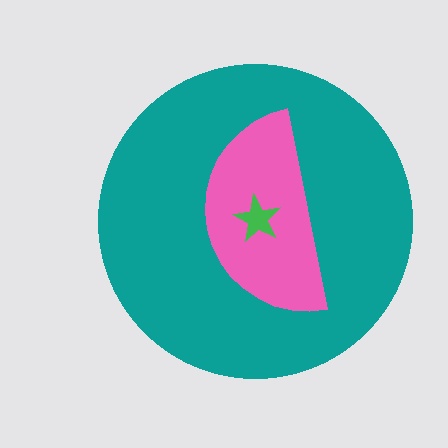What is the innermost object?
The green star.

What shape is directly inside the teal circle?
The pink semicircle.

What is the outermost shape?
The teal circle.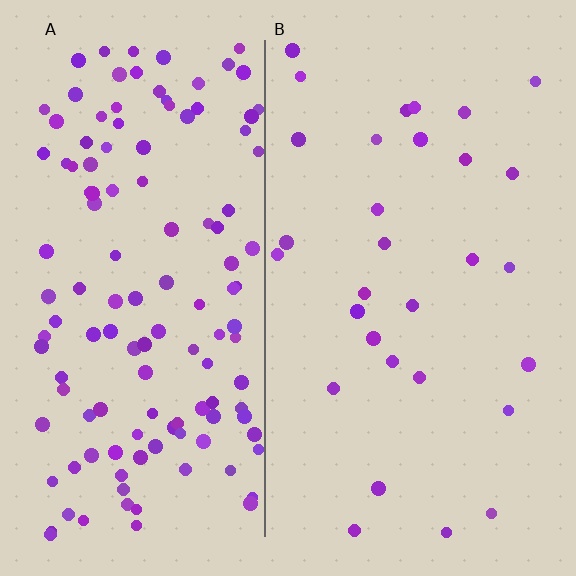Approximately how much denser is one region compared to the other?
Approximately 4.3× — region A over region B.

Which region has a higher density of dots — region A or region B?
A (the left).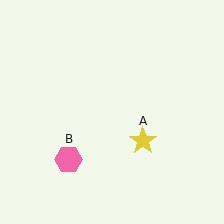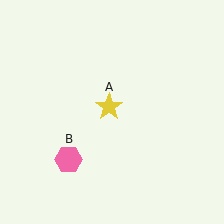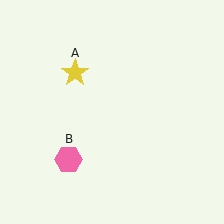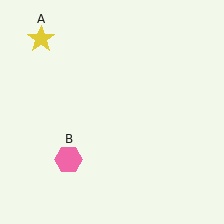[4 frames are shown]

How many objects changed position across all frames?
1 object changed position: yellow star (object A).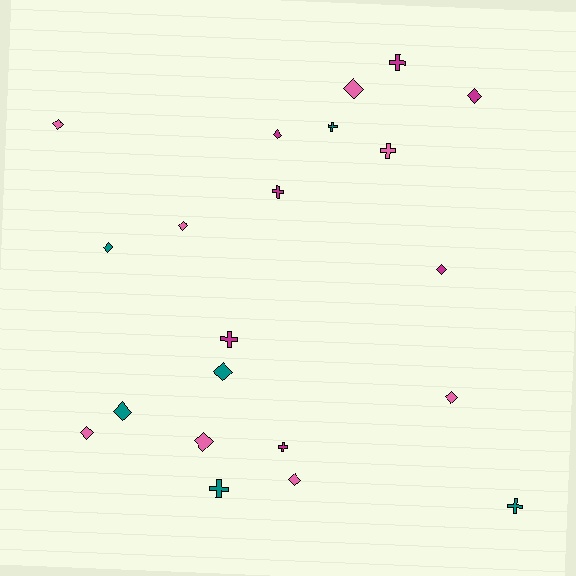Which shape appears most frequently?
Diamond, with 13 objects.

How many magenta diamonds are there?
There are 3 magenta diamonds.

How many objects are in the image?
There are 21 objects.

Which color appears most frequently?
Pink, with 8 objects.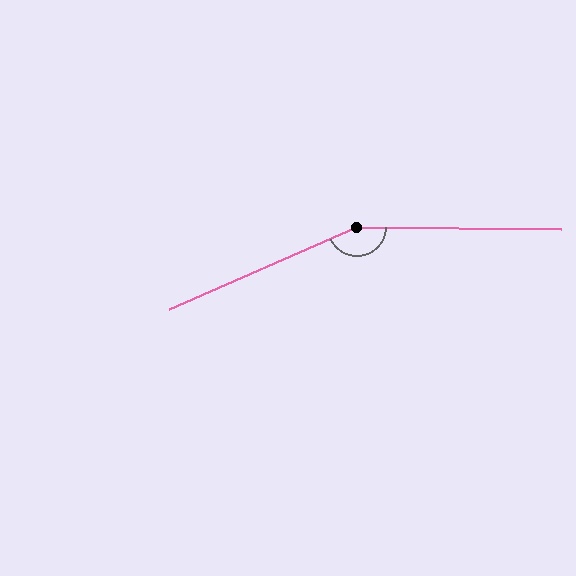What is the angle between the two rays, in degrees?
Approximately 156 degrees.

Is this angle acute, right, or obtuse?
It is obtuse.